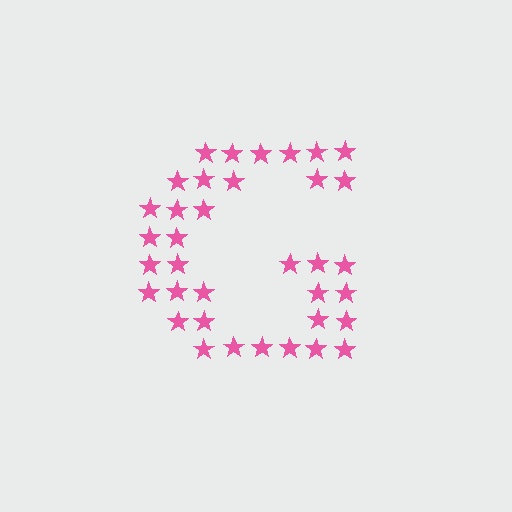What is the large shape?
The large shape is the letter G.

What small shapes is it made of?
It is made of small stars.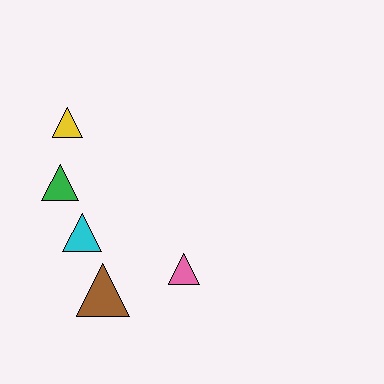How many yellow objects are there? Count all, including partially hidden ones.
There is 1 yellow object.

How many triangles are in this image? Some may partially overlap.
There are 5 triangles.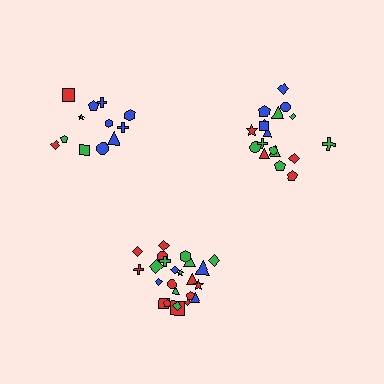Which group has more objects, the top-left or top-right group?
The top-right group.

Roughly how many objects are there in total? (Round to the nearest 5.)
Roughly 55 objects in total.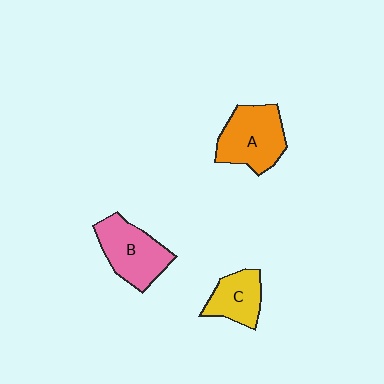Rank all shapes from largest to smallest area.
From largest to smallest: A (orange), B (pink), C (yellow).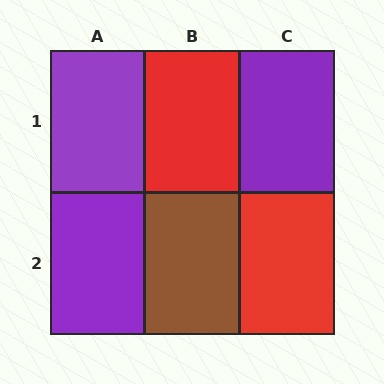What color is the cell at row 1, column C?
Purple.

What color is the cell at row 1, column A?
Purple.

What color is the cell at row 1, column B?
Red.